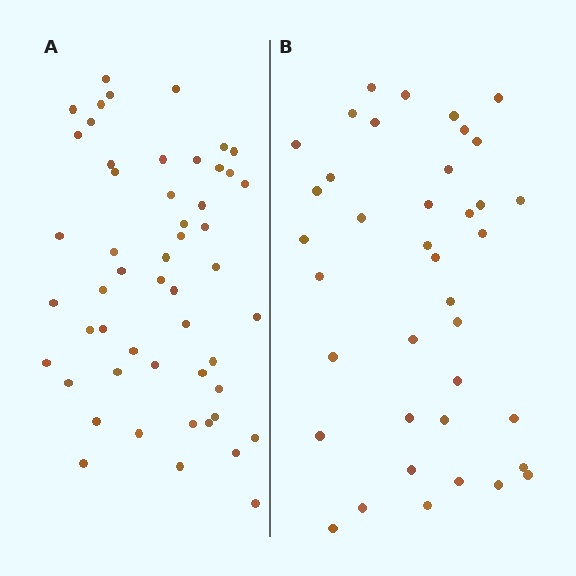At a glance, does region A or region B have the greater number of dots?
Region A (the left region) has more dots.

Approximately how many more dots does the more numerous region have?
Region A has approximately 15 more dots than region B.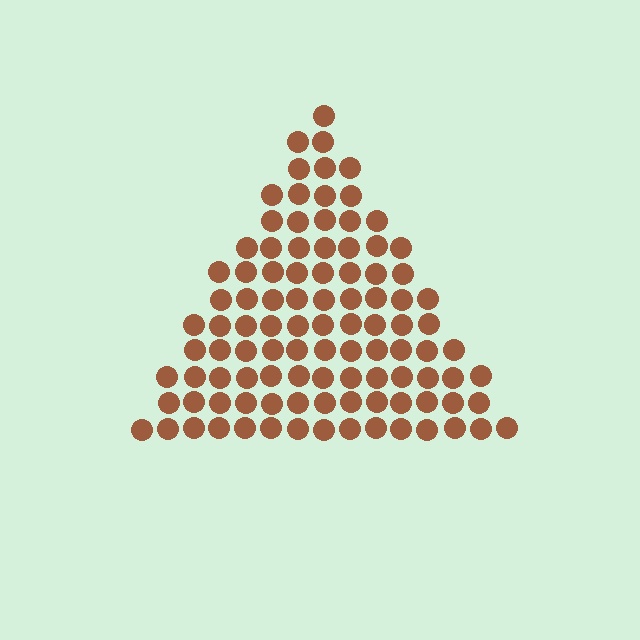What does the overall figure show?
The overall figure shows a triangle.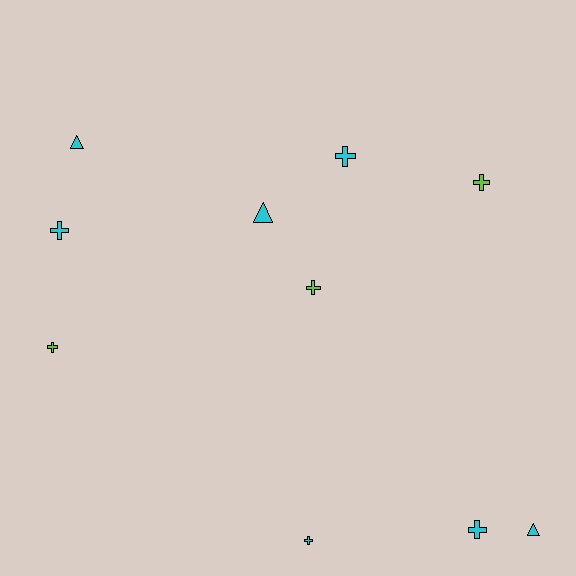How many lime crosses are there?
There are 3 lime crosses.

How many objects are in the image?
There are 10 objects.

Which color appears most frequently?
Cyan, with 7 objects.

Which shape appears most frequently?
Cross, with 7 objects.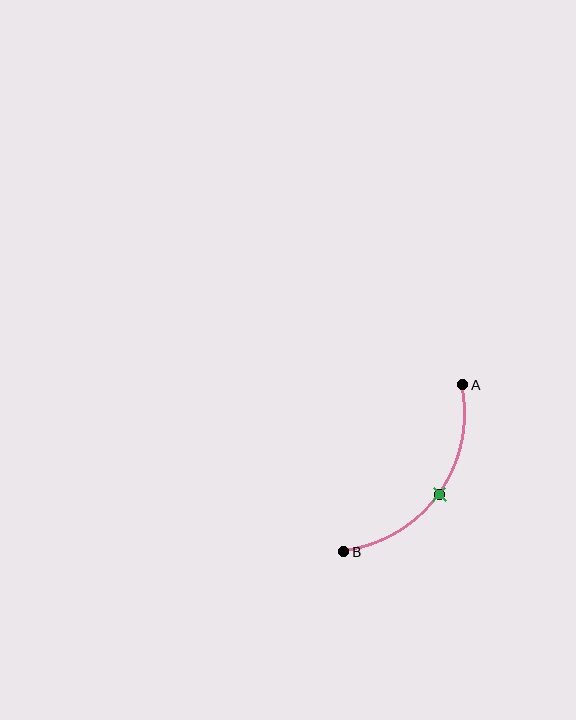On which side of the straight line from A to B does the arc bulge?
The arc bulges below and to the right of the straight line connecting A and B.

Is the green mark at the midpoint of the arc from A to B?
Yes. The green mark lies on the arc at equal arc-length from both A and B — it is the arc midpoint.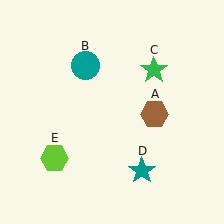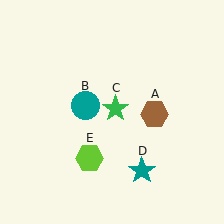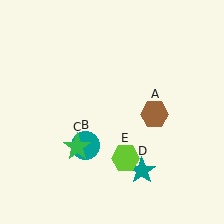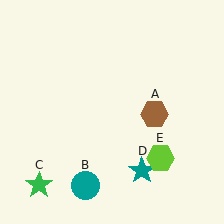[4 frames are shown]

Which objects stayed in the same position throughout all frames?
Brown hexagon (object A) and teal star (object D) remained stationary.